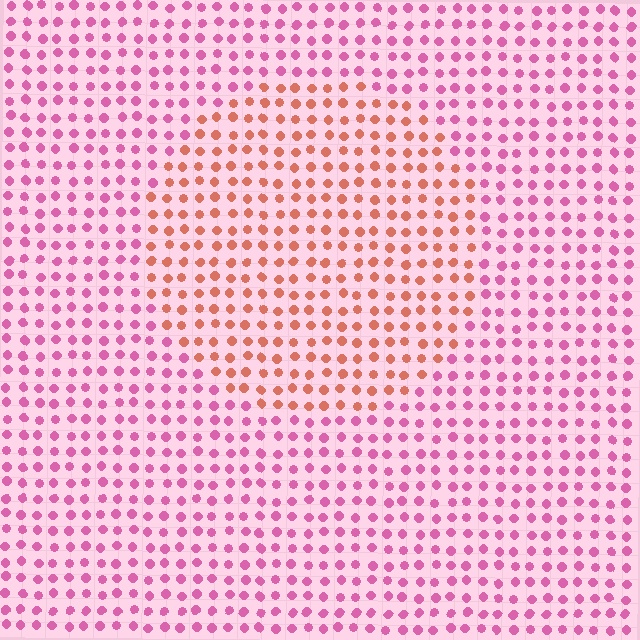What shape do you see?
I see a circle.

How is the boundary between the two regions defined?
The boundary is defined purely by a slight shift in hue (about 45 degrees). Spacing, size, and orientation are identical on both sides.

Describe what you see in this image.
The image is filled with small pink elements in a uniform arrangement. A circle-shaped region is visible where the elements are tinted to a slightly different hue, forming a subtle color boundary.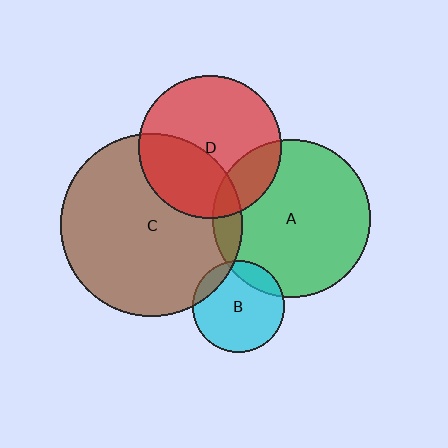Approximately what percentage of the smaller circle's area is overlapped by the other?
Approximately 10%.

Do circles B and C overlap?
Yes.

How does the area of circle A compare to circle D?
Approximately 1.2 times.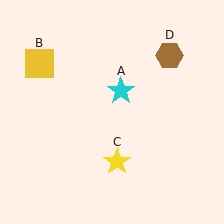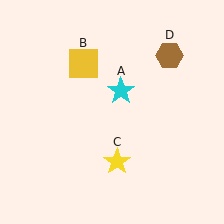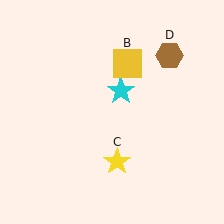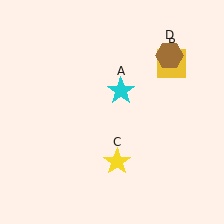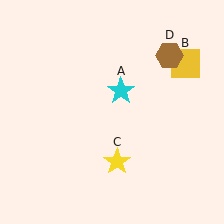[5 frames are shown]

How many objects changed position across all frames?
1 object changed position: yellow square (object B).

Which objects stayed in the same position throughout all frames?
Cyan star (object A) and yellow star (object C) and brown hexagon (object D) remained stationary.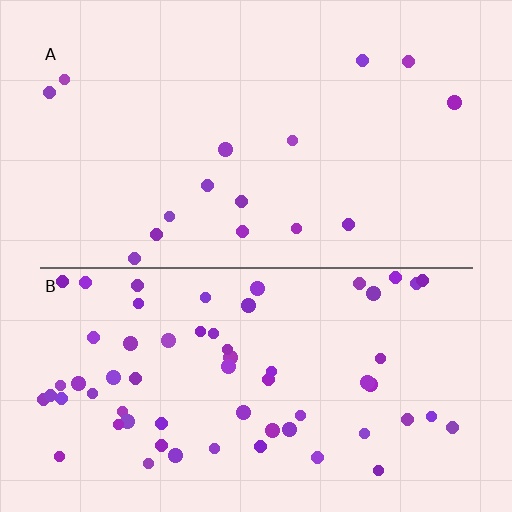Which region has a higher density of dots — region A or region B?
B (the bottom).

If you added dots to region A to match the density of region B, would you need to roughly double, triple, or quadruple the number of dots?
Approximately quadruple.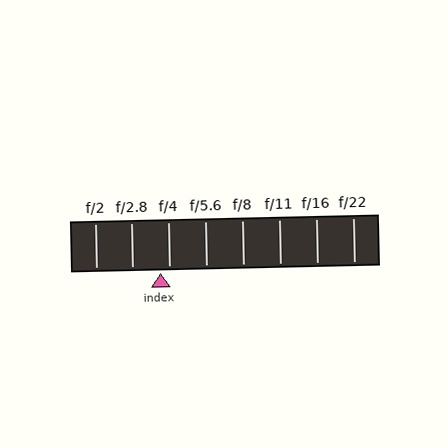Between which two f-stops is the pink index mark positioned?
The index mark is between f/2.8 and f/4.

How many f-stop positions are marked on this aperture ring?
There are 8 f-stop positions marked.